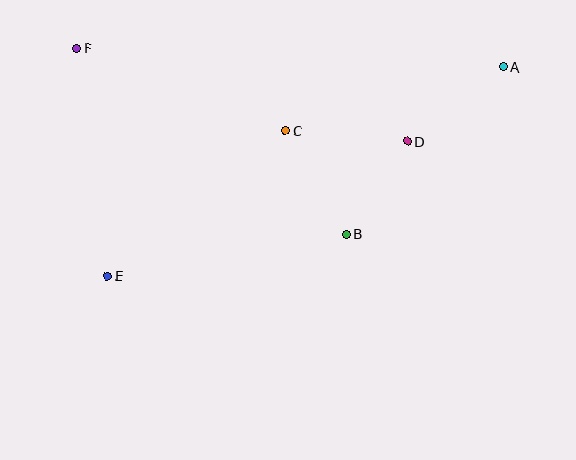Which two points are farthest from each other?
Points A and E are farthest from each other.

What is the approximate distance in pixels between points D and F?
The distance between D and F is approximately 343 pixels.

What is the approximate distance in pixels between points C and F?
The distance between C and F is approximately 224 pixels.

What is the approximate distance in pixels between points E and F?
The distance between E and F is approximately 230 pixels.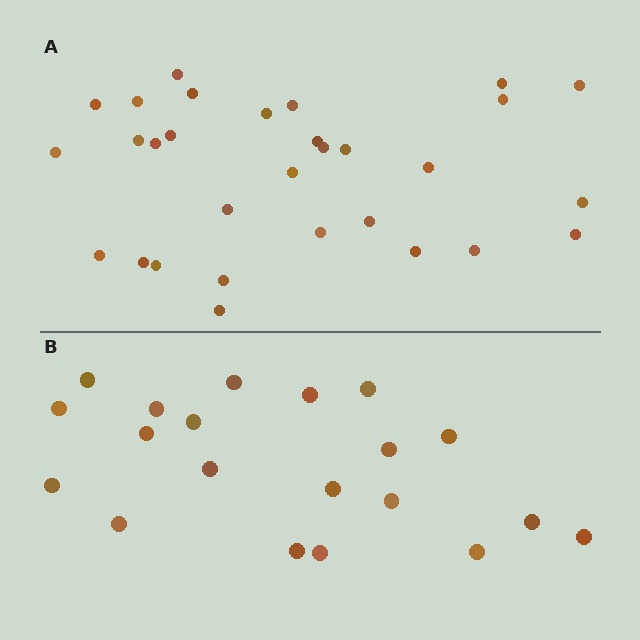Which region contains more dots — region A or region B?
Region A (the top region) has more dots.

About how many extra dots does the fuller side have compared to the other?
Region A has roughly 10 or so more dots than region B.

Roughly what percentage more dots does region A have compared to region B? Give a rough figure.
About 50% more.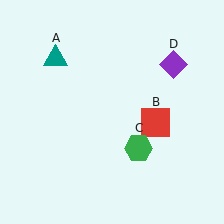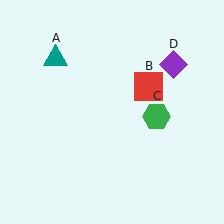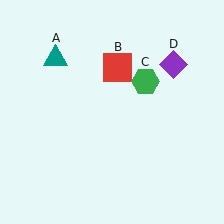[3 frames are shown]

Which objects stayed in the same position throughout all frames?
Teal triangle (object A) and purple diamond (object D) remained stationary.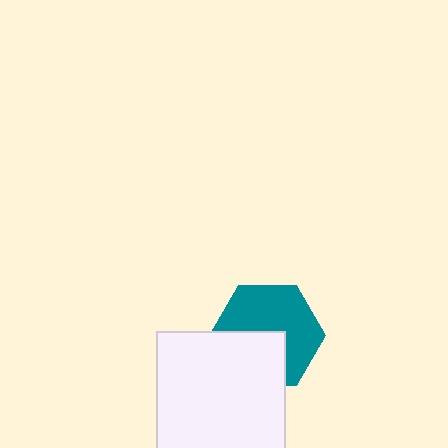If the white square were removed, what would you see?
You would see the complete teal hexagon.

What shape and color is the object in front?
The object in front is a white square.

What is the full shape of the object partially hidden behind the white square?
The partially hidden object is a teal hexagon.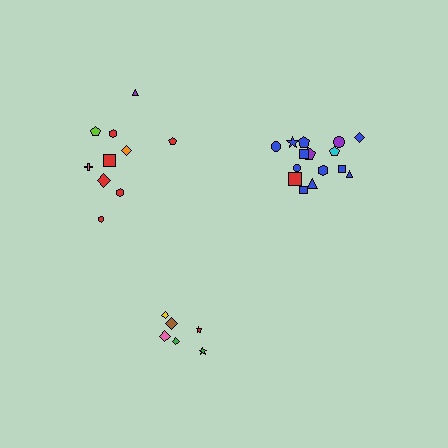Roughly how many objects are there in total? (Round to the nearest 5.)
Roughly 30 objects in total.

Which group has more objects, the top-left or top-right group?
The top-right group.